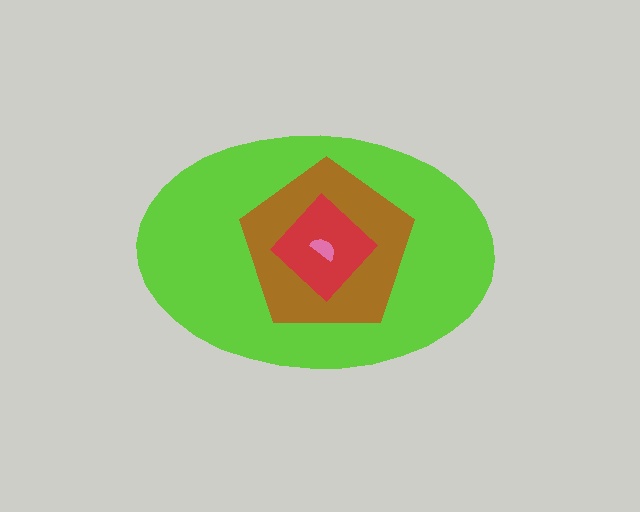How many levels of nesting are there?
4.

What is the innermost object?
The pink semicircle.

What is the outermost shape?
The lime ellipse.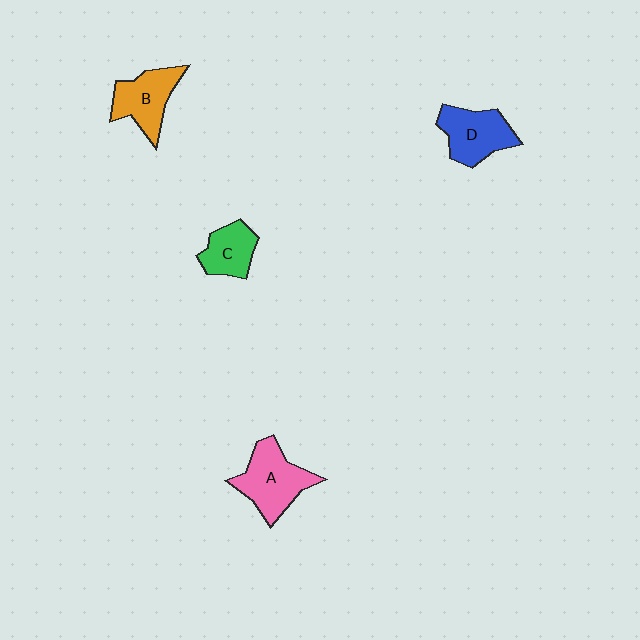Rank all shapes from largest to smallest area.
From largest to smallest: A (pink), D (blue), B (orange), C (green).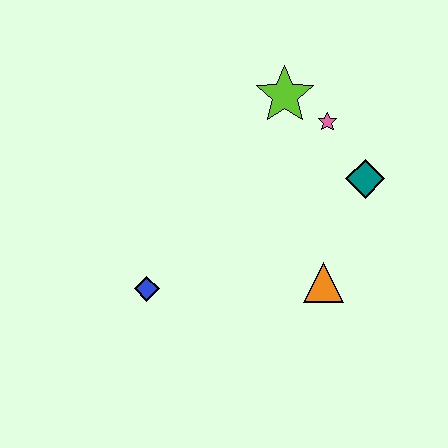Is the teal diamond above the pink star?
No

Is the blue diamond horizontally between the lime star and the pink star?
No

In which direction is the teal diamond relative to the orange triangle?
The teal diamond is above the orange triangle.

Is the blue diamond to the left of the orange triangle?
Yes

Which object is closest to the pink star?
The lime star is closest to the pink star.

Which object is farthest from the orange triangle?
The lime star is farthest from the orange triangle.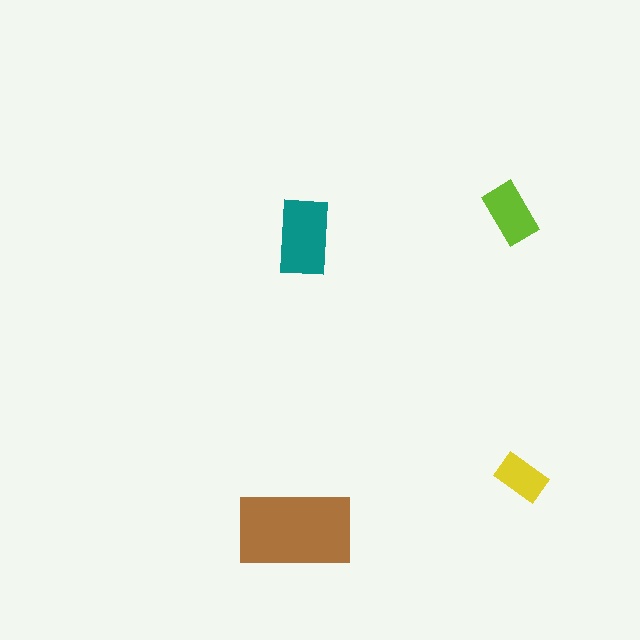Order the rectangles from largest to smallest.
the brown one, the teal one, the lime one, the yellow one.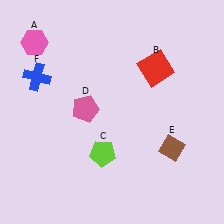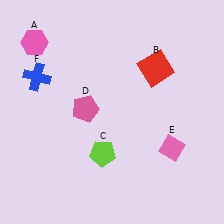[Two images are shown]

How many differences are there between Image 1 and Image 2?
There is 1 difference between the two images.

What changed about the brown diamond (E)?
In Image 1, E is brown. In Image 2, it changed to pink.